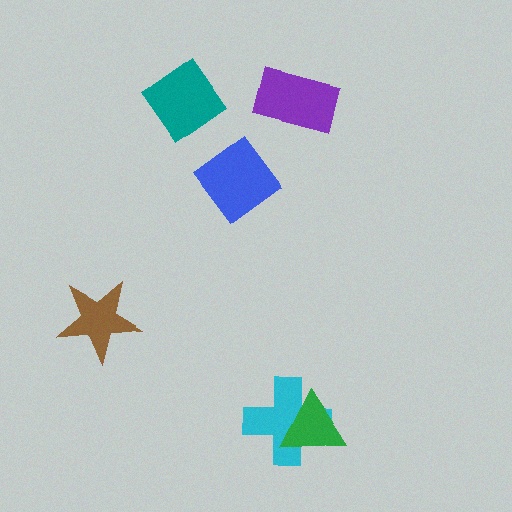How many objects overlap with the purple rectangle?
0 objects overlap with the purple rectangle.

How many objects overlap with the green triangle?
1 object overlaps with the green triangle.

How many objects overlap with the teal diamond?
0 objects overlap with the teal diamond.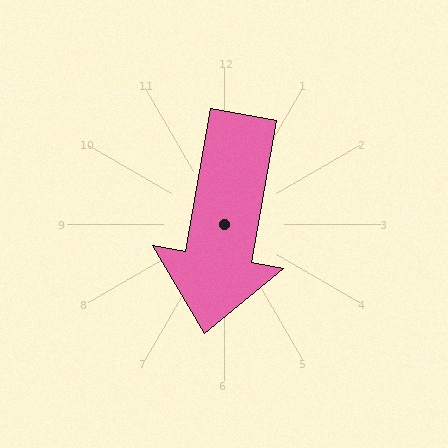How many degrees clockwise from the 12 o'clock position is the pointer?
Approximately 190 degrees.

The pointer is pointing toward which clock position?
Roughly 6 o'clock.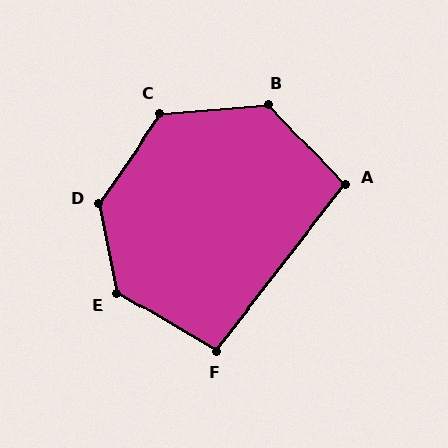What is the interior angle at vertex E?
Approximately 132 degrees (obtuse).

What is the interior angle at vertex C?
Approximately 130 degrees (obtuse).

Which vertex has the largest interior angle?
D, at approximately 134 degrees.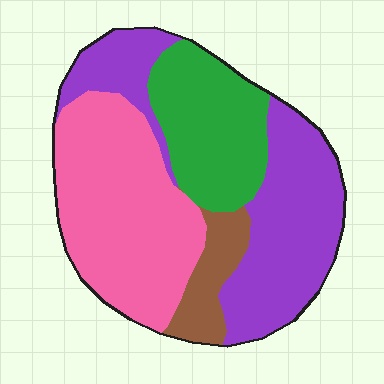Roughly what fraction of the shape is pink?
Pink covers 35% of the shape.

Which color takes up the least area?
Brown, at roughly 10%.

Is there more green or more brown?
Green.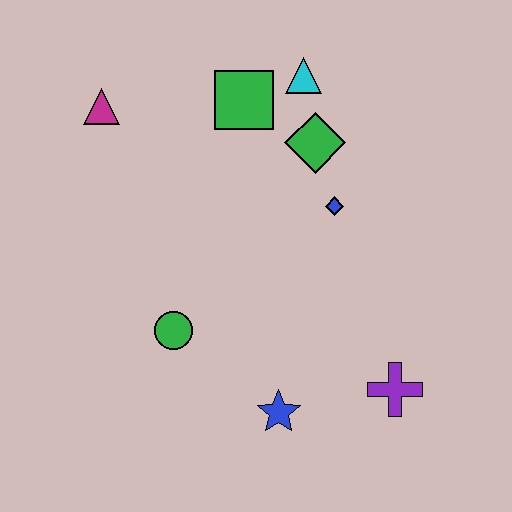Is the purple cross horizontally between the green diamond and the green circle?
No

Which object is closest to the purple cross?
The blue star is closest to the purple cross.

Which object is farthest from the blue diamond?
The magenta triangle is farthest from the blue diamond.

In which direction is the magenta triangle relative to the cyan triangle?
The magenta triangle is to the left of the cyan triangle.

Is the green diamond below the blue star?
No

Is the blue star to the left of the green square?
No